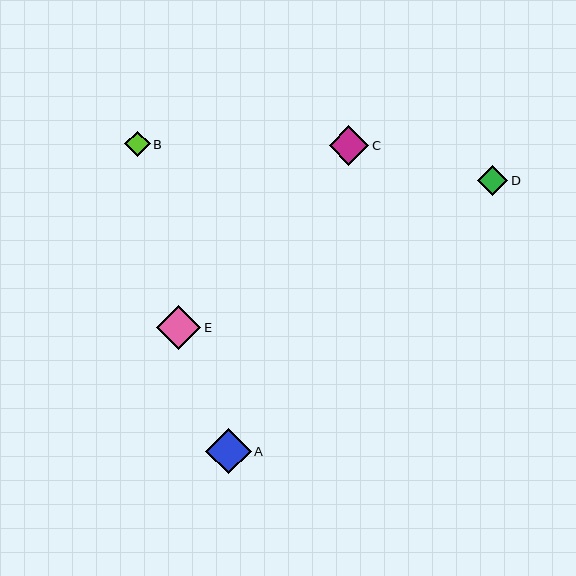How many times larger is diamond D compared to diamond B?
Diamond D is approximately 1.2 times the size of diamond B.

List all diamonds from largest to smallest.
From largest to smallest: A, E, C, D, B.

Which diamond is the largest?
Diamond A is the largest with a size of approximately 45 pixels.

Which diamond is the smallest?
Diamond B is the smallest with a size of approximately 26 pixels.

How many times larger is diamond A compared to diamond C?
Diamond A is approximately 1.2 times the size of diamond C.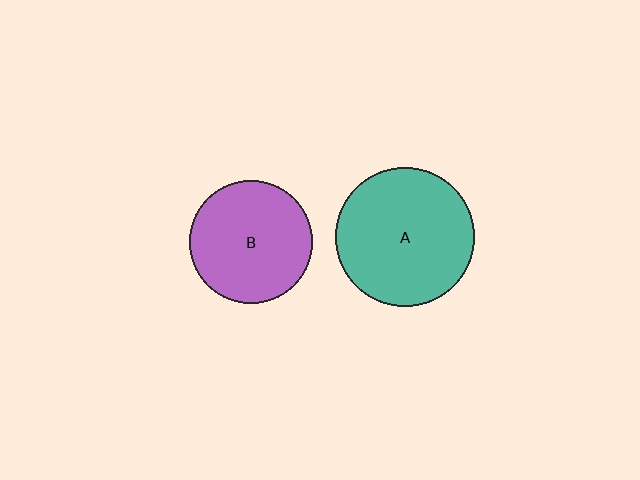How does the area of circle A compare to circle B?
Approximately 1.3 times.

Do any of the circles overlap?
No, none of the circles overlap.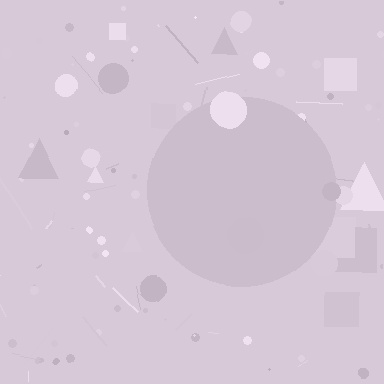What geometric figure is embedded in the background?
A circle is embedded in the background.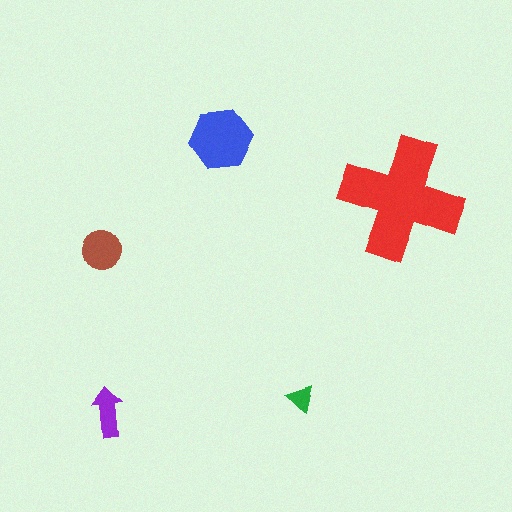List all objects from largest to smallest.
The red cross, the blue hexagon, the brown circle, the purple arrow, the green triangle.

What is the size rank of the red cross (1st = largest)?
1st.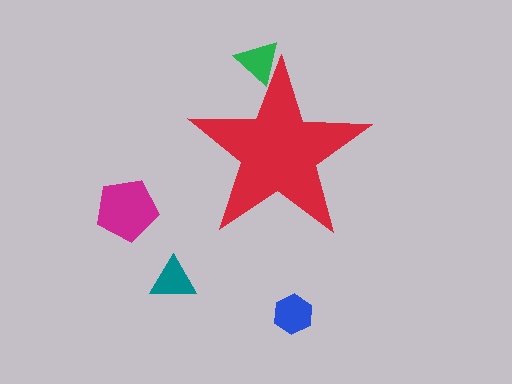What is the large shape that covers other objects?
A red star.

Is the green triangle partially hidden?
Yes, the green triangle is partially hidden behind the red star.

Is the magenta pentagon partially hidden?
No, the magenta pentagon is fully visible.